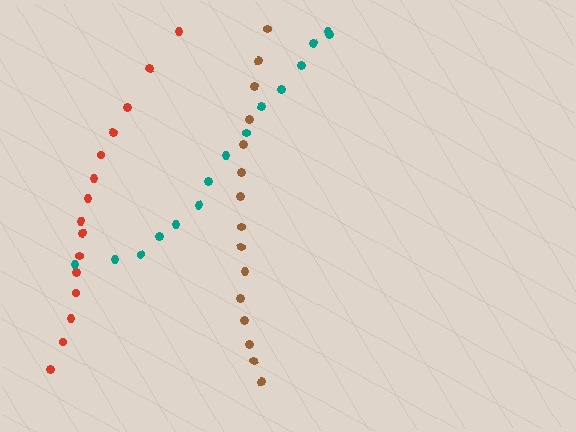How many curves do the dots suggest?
There are 3 distinct paths.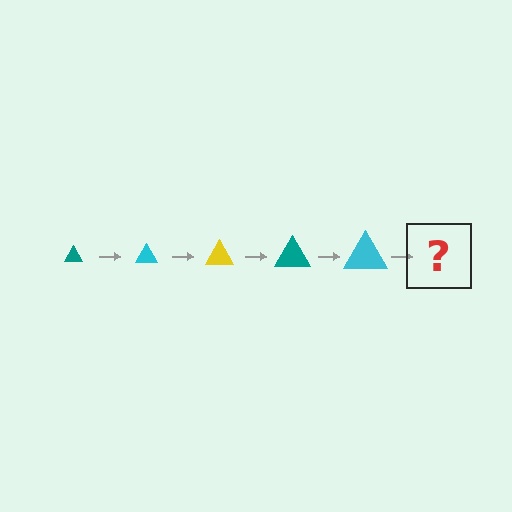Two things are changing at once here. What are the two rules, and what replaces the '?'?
The two rules are that the triangle grows larger each step and the color cycles through teal, cyan, and yellow. The '?' should be a yellow triangle, larger than the previous one.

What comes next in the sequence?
The next element should be a yellow triangle, larger than the previous one.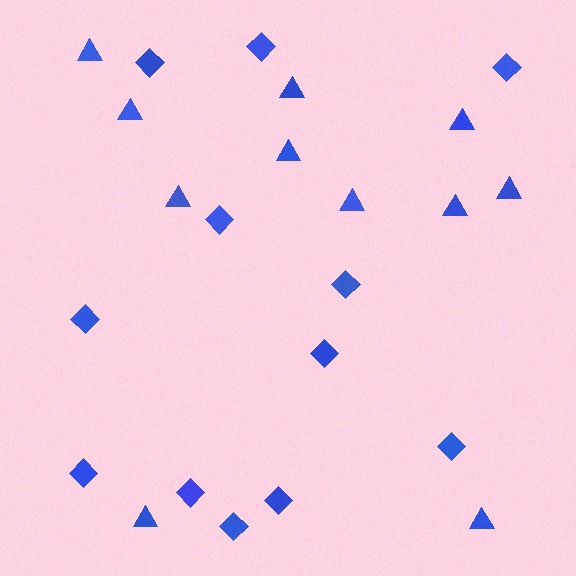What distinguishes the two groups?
There are 2 groups: one group of diamonds (12) and one group of triangles (11).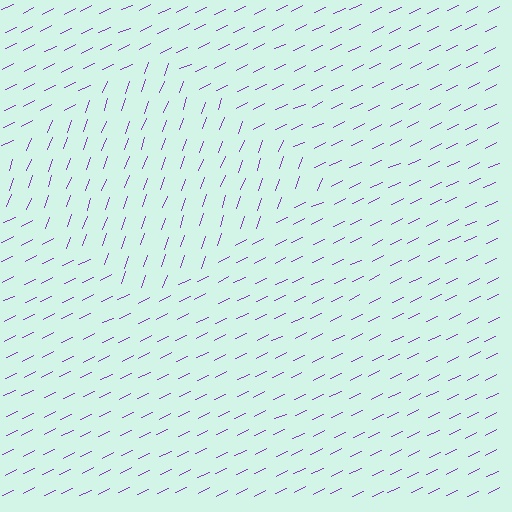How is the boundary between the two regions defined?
The boundary is defined purely by a change in line orientation (approximately 45 degrees difference). All lines are the same color and thickness.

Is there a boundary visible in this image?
Yes, there is a texture boundary formed by a change in line orientation.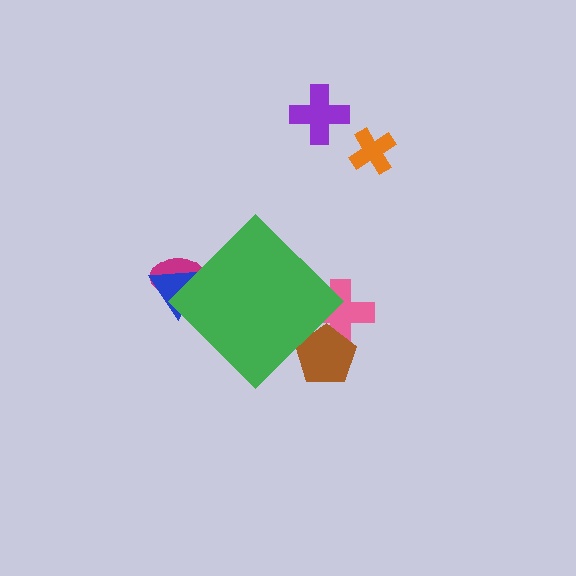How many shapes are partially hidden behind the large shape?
4 shapes are partially hidden.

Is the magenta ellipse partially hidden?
Yes, the magenta ellipse is partially hidden behind the green diamond.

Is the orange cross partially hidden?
No, the orange cross is fully visible.